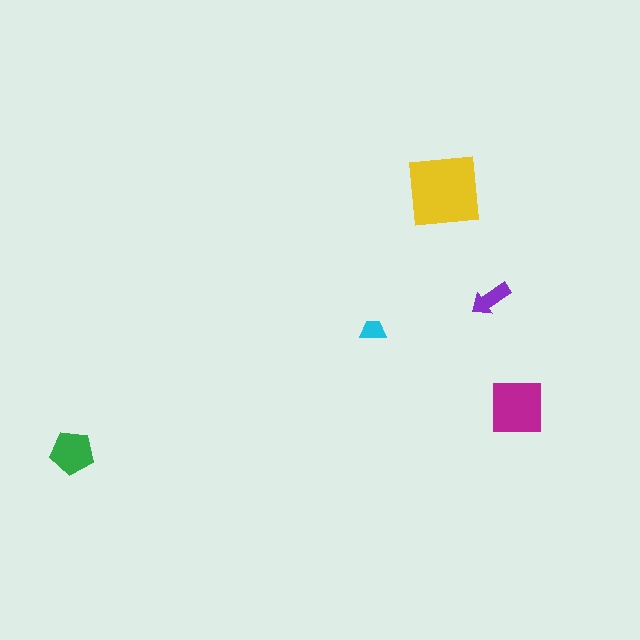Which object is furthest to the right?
The magenta square is rightmost.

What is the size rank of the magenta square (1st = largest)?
2nd.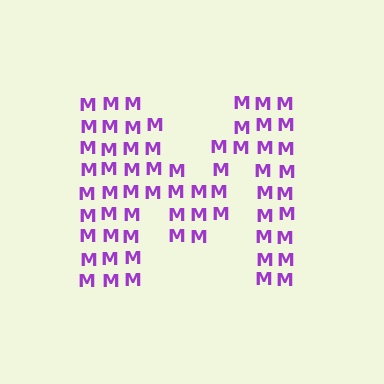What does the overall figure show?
The overall figure shows the letter M.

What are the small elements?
The small elements are letter M's.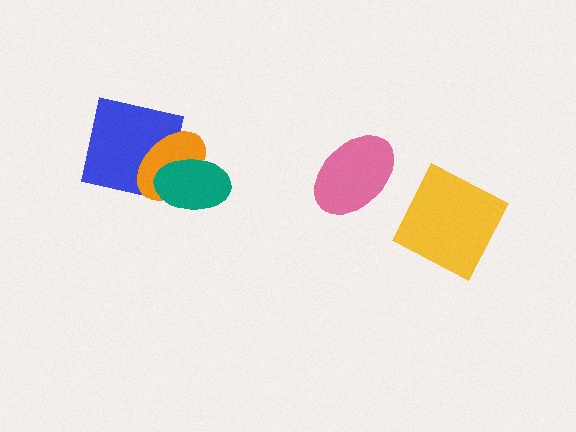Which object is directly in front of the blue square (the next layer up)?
The orange ellipse is directly in front of the blue square.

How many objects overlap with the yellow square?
0 objects overlap with the yellow square.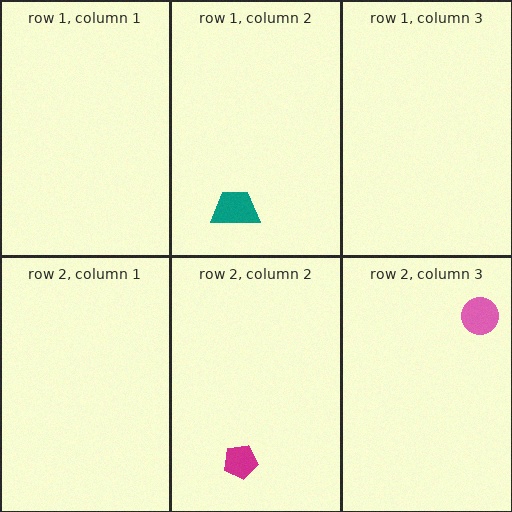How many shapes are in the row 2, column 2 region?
1.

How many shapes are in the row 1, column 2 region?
1.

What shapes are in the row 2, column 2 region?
The magenta pentagon.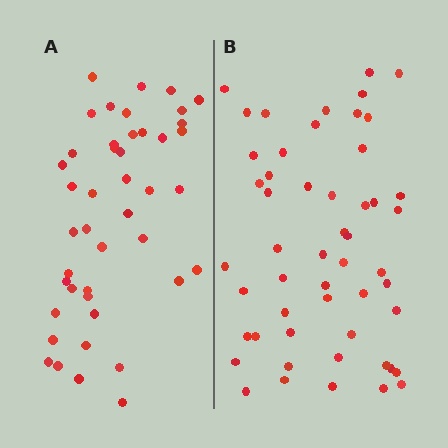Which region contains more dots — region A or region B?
Region B (the right region) has more dots.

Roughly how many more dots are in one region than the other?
Region B has roughly 8 or so more dots than region A.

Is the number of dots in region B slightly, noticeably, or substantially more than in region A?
Region B has only slightly more — the two regions are fairly close. The ratio is roughly 1.2 to 1.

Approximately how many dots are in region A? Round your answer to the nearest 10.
About 40 dots. (The exact count is 44, which rounds to 40.)